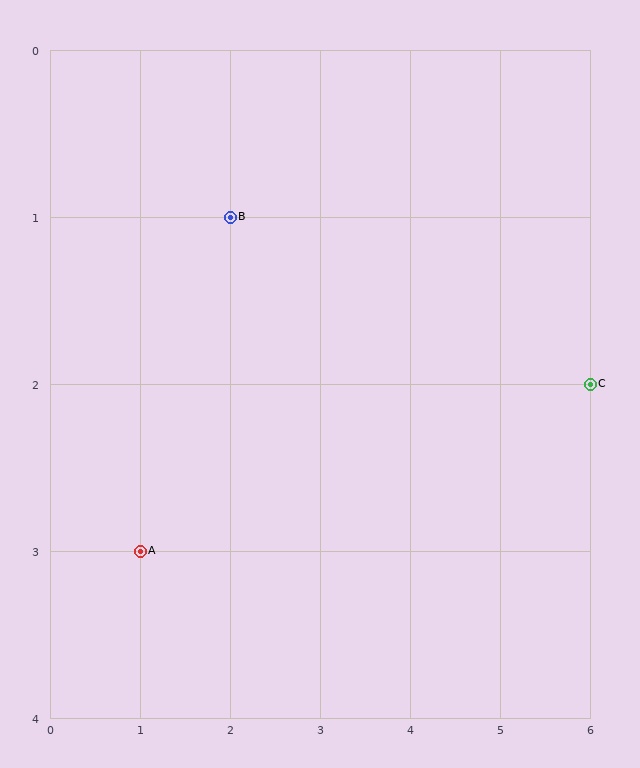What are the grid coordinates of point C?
Point C is at grid coordinates (6, 2).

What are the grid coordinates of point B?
Point B is at grid coordinates (2, 1).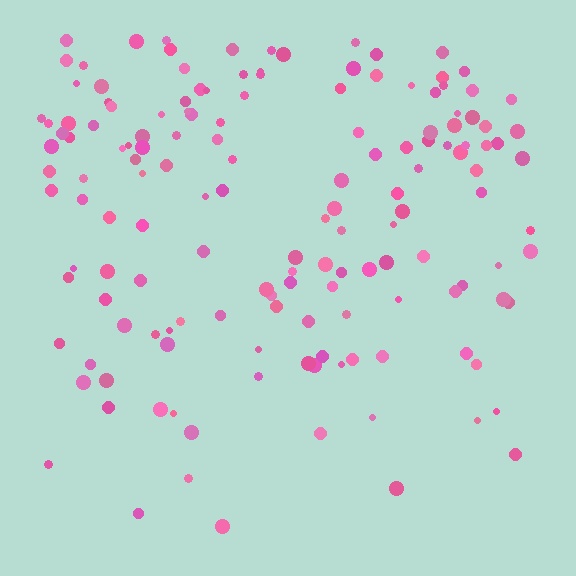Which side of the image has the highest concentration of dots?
The top.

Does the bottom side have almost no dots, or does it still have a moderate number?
Still a moderate number, just noticeably fewer than the top.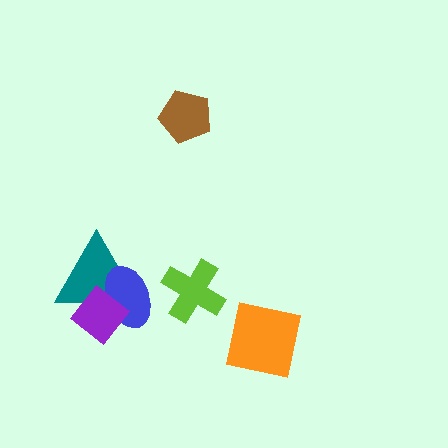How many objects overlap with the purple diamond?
2 objects overlap with the purple diamond.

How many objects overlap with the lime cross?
0 objects overlap with the lime cross.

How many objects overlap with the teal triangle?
2 objects overlap with the teal triangle.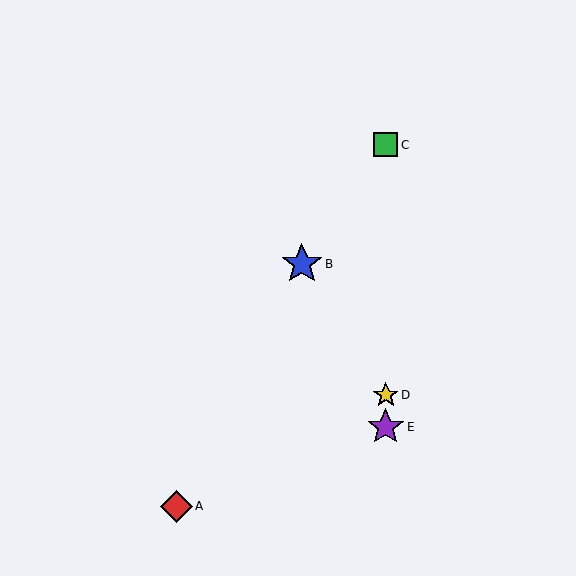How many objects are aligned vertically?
3 objects (C, D, E) are aligned vertically.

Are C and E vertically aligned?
Yes, both are at x≈386.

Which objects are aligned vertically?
Objects C, D, E are aligned vertically.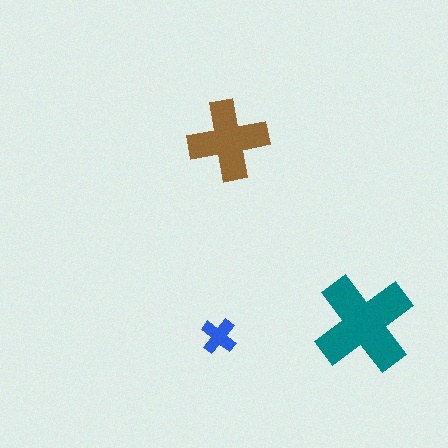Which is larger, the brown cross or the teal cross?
The teal one.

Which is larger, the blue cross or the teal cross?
The teal one.